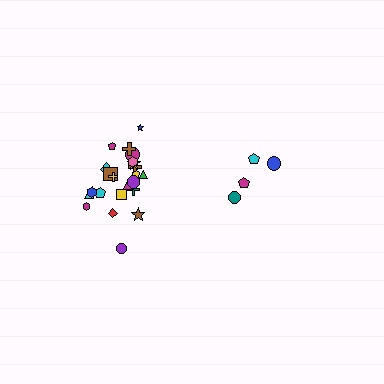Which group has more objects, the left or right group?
The left group.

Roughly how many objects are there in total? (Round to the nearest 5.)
Roughly 30 objects in total.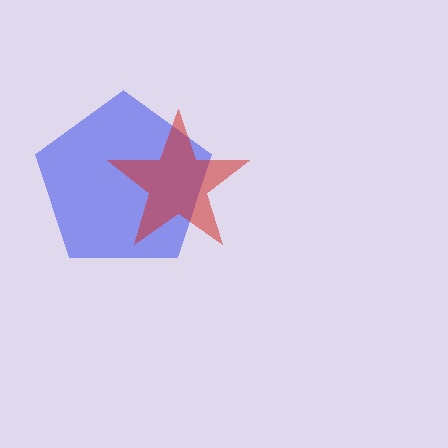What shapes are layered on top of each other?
The layered shapes are: a blue pentagon, a red star.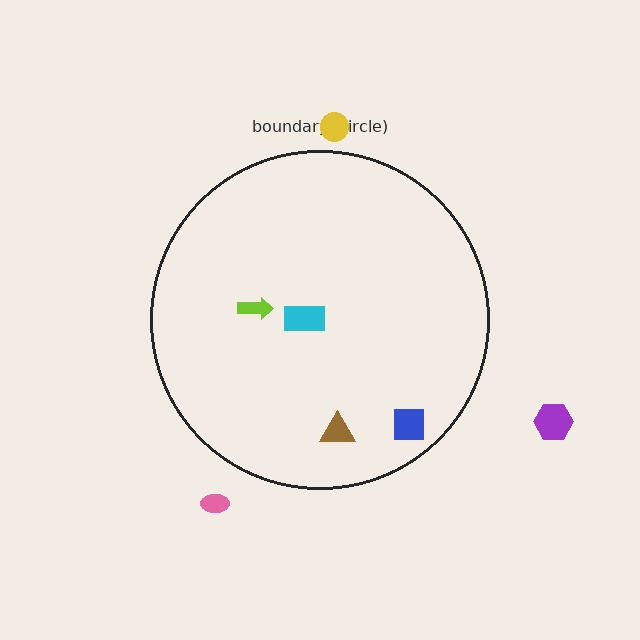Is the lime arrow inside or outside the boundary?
Inside.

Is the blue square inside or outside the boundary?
Inside.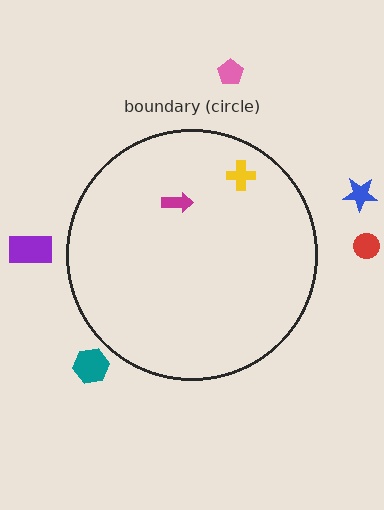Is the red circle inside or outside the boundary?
Outside.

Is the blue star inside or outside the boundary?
Outside.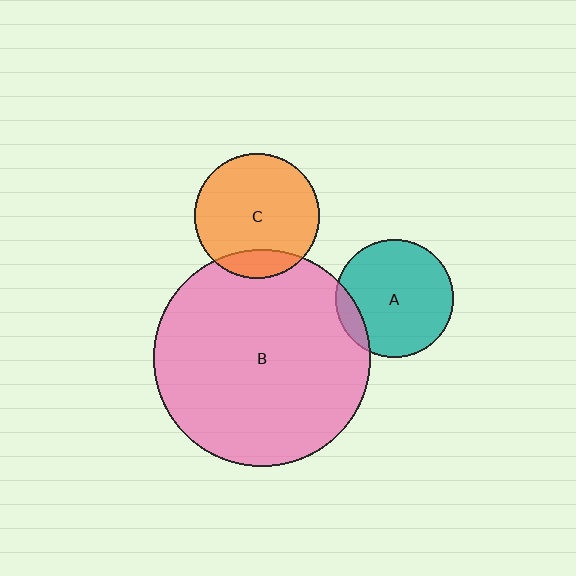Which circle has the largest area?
Circle B (pink).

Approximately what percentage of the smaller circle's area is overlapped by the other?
Approximately 15%.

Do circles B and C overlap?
Yes.